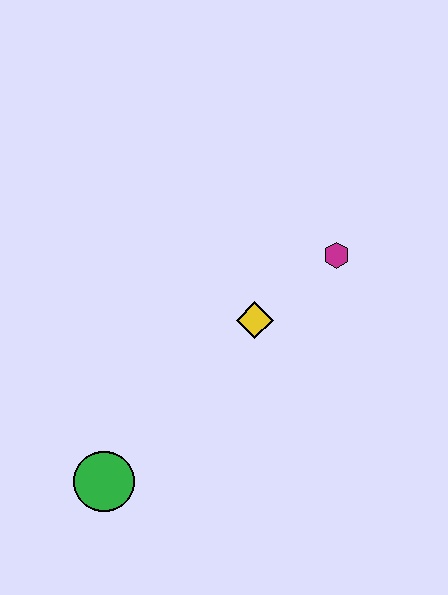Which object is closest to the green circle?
The yellow diamond is closest to the green circle.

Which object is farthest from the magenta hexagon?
The green circle is farthest from the magenta hexagon.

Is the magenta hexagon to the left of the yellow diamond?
No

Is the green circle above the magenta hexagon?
No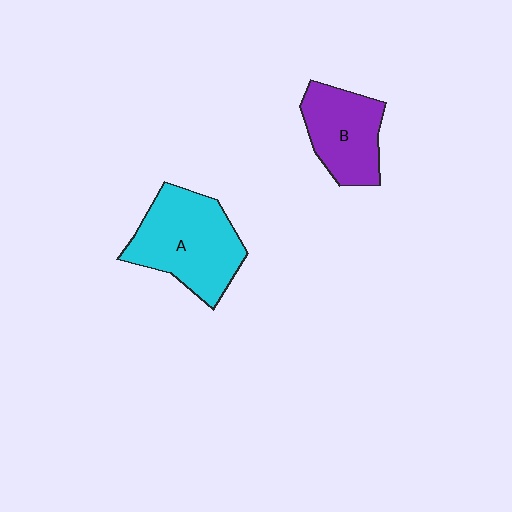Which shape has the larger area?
Shape A (cyan).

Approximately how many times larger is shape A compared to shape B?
Approximately 1.4 times.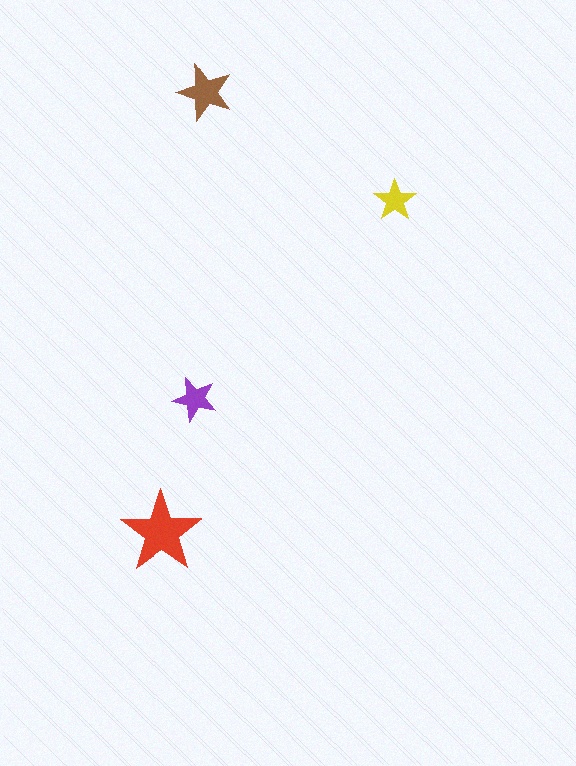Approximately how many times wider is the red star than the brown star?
About 1.5 times wider.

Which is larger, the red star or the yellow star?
The red one.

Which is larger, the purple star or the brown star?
The brown one.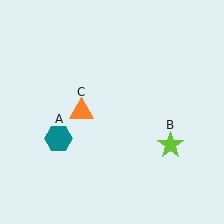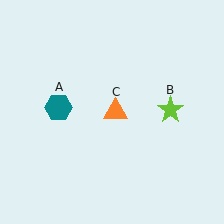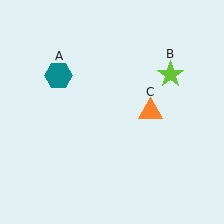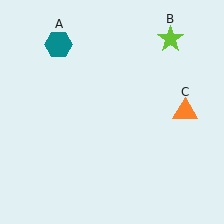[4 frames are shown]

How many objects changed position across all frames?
3 objects changed position: teal hexagon (object A), lime star (object B), orange triangle (object C).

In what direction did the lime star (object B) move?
The lime star (object B) moved up.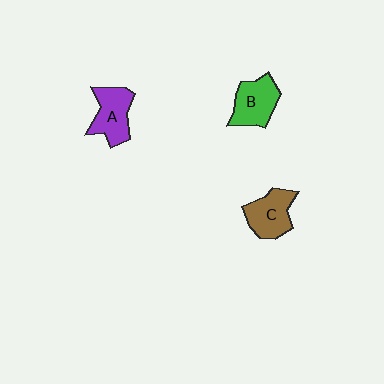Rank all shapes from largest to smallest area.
From largest to smallest: B (green), A (purple), C (brown).